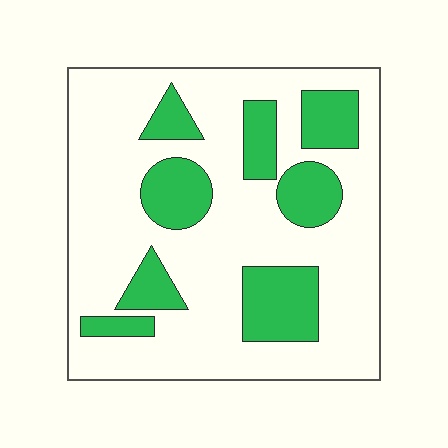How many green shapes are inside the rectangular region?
8.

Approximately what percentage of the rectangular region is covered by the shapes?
Approximately 25%.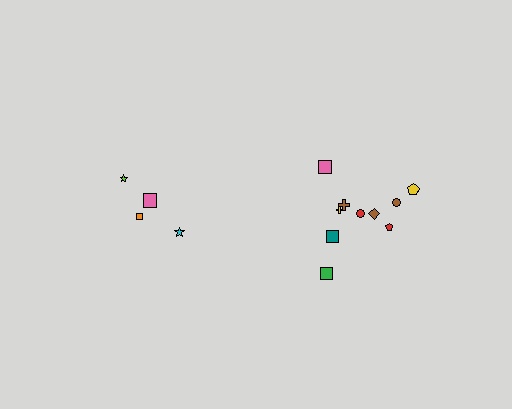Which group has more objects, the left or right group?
The right group.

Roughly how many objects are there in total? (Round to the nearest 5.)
Roughly 15 objects in total.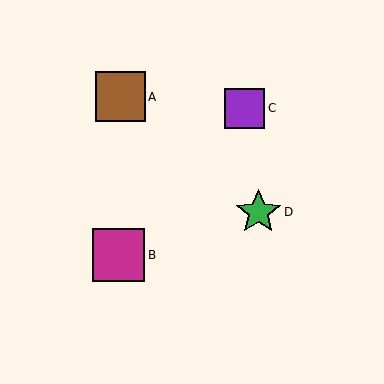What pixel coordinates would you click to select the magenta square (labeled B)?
Click at (119, 255) to select the magenta square B.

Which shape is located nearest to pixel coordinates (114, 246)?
The magenta square (labeled B) at (119, 255) is nearest to that location.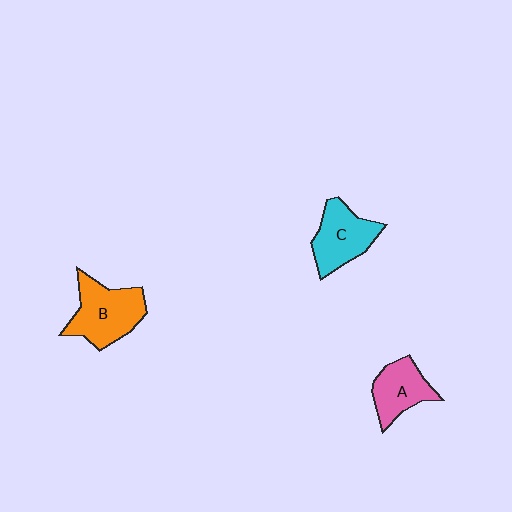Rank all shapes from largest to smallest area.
From largest to smallest: B (orange), C (cyan), A (pink).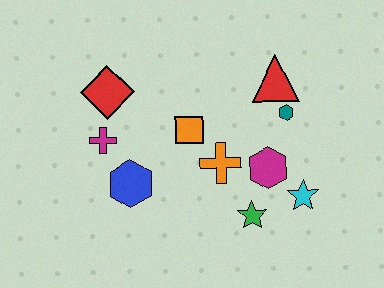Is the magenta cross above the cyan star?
Yes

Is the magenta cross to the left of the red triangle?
Yes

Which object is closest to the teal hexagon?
The red triangle is closest to the teal hexagon.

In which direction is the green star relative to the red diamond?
The green star is to the right of the red diamond.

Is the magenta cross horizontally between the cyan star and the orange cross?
No